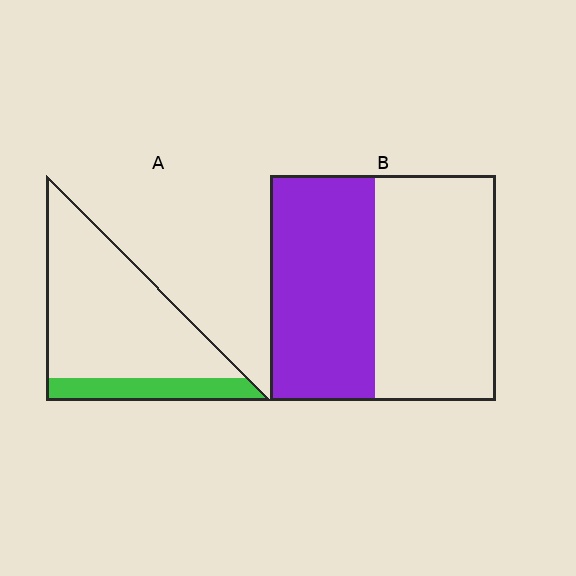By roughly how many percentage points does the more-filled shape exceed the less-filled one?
By roughly 25 percentage points (B over A).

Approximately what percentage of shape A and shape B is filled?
A is approximately 20% and B is approximately 45%.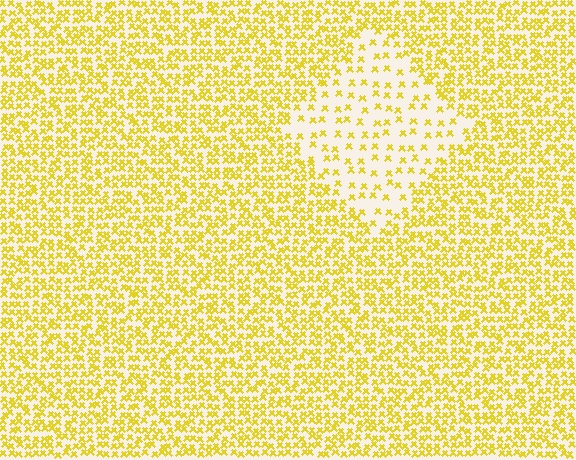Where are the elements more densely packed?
The elements are more densely packed outside the diamond boundary.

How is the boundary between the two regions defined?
The boundary is defined by a change in element density (approximately 2.6x ratio). All elements are the same color, size, and shape.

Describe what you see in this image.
The image contains small yellow elements arranged at two different densities. A diamond-shaped region is visible where the elements are less densely packed than the surrounding area.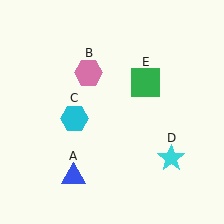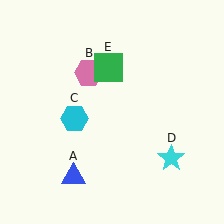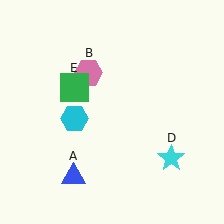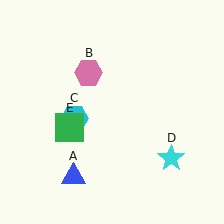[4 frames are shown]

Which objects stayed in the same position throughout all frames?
Blue triangle (object A) and pink hexagon (object B) and cyan hexagon (object C) and cyan star (object D) remained stationary.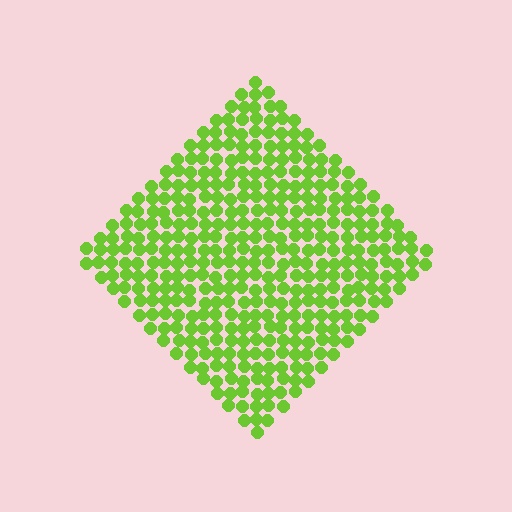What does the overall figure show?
The overall figure shows a diamond.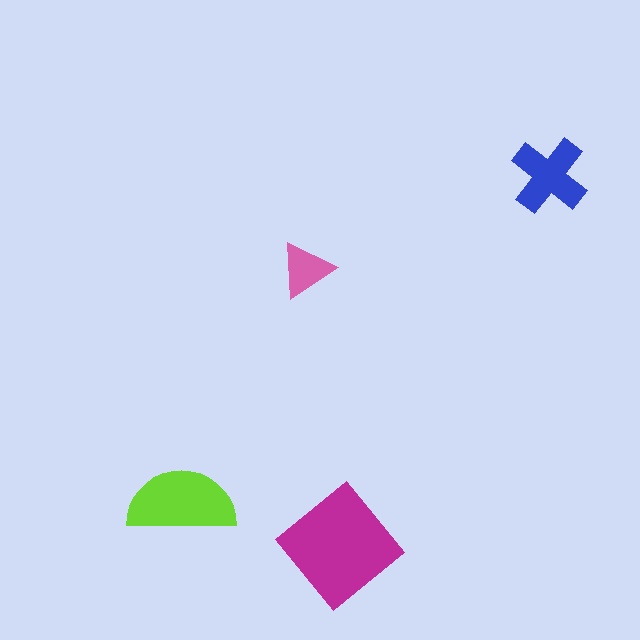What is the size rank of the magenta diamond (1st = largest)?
1st.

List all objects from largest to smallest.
The magenta diamond, the lime semicircle, the blue cross, the pink triangle.